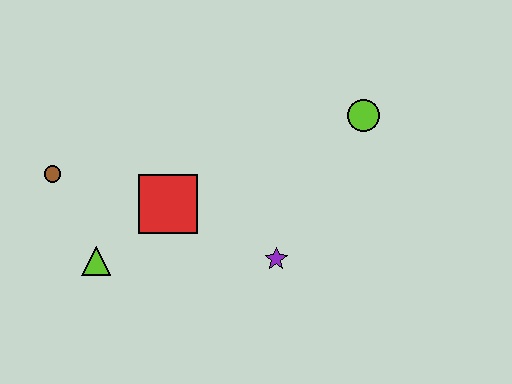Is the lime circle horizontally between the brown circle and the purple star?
No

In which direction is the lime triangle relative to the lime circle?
The lime triangle is to the left of the lime circle.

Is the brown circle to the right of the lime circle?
No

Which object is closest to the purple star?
The red square is closest to the purple star.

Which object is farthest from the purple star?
The brown circle is farthest from the purple star.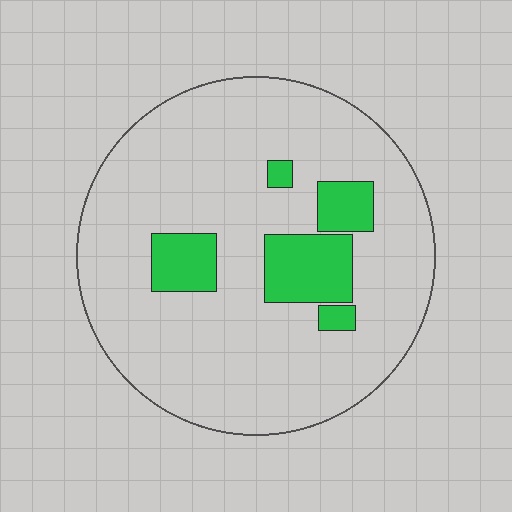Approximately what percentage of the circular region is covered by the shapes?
Approximately 15%.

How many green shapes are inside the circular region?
5.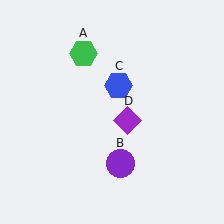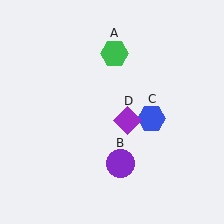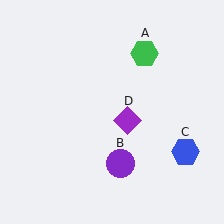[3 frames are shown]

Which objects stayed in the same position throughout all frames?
Purple circle (object B) and purple diamond (object D) remained stationary.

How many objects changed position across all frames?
2 objects changed position: green hexagon (object A), blue hexagon (object C).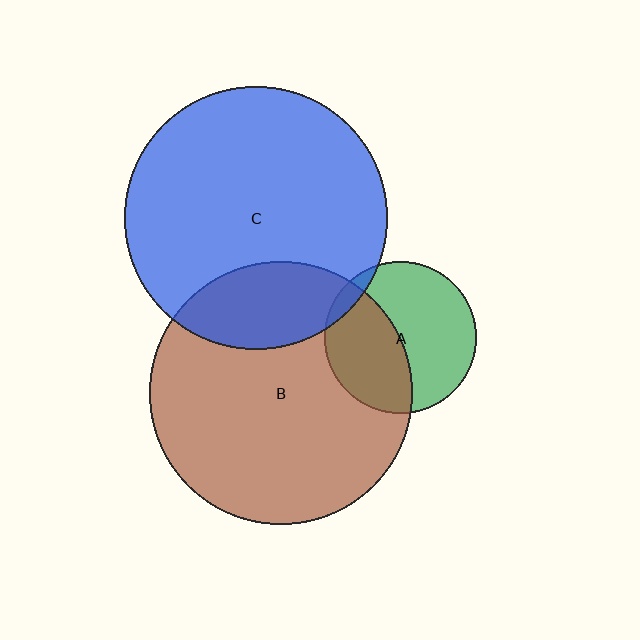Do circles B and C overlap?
Yes.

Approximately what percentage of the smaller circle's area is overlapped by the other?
Approximately 20%.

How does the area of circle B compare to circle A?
Approximately 3.0 times.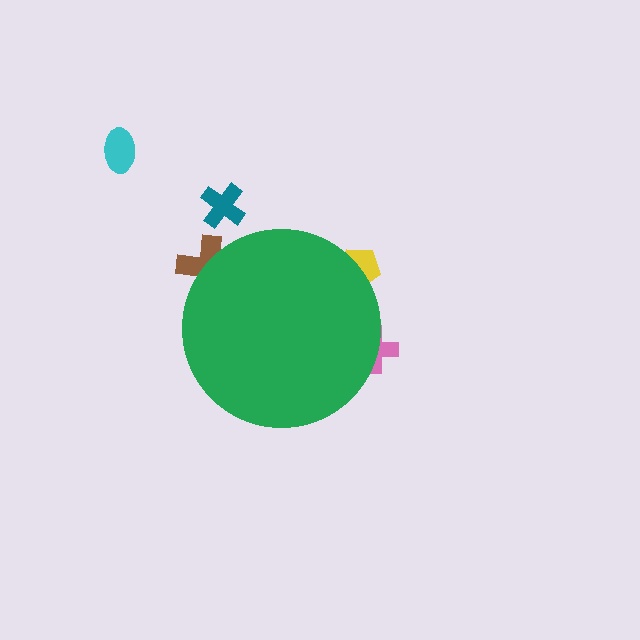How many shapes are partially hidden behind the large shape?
3 shapes are partially hidden.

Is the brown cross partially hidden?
Yes, the brown cross is partially hidden behind the green circle.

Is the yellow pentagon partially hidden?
Yes, the yellow pentagon is partially hidden behind the green circle.